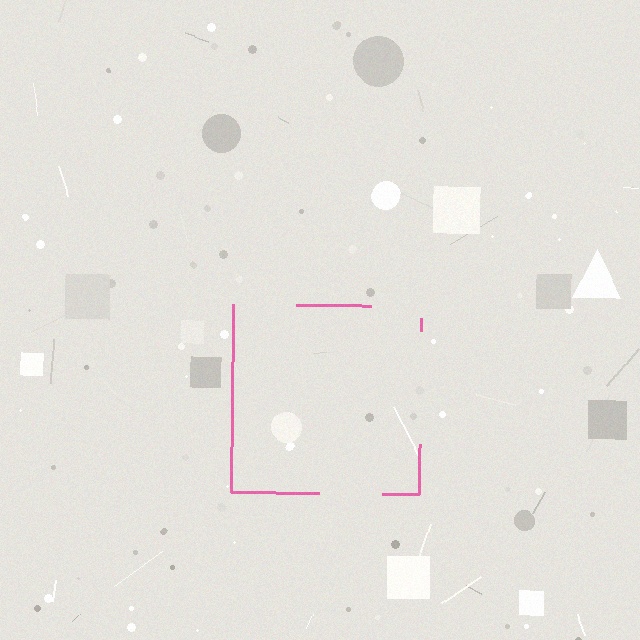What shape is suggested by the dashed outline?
The dashed outline suggests a square.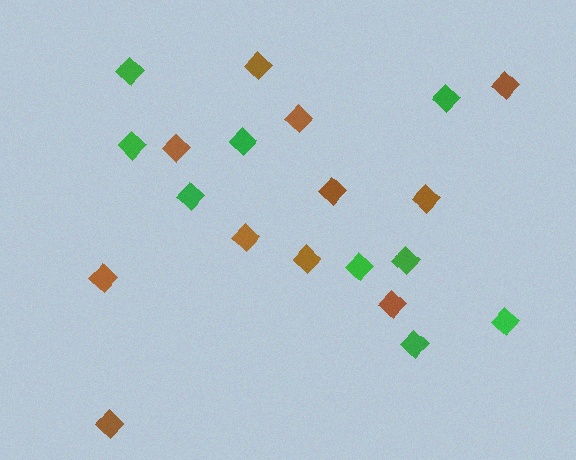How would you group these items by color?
There are 2 groups: one group of green diamonds (9) and one group of brown diamonds (11).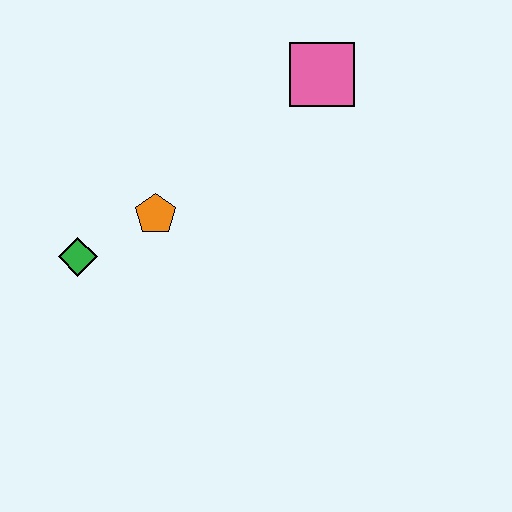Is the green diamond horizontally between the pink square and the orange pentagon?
No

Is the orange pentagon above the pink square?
No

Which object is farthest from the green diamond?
The pink square is farthest from the green diamond.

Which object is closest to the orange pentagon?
The green diamond is closest to the orange pentagon.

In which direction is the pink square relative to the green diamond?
The pink square is to the right of the green diamond.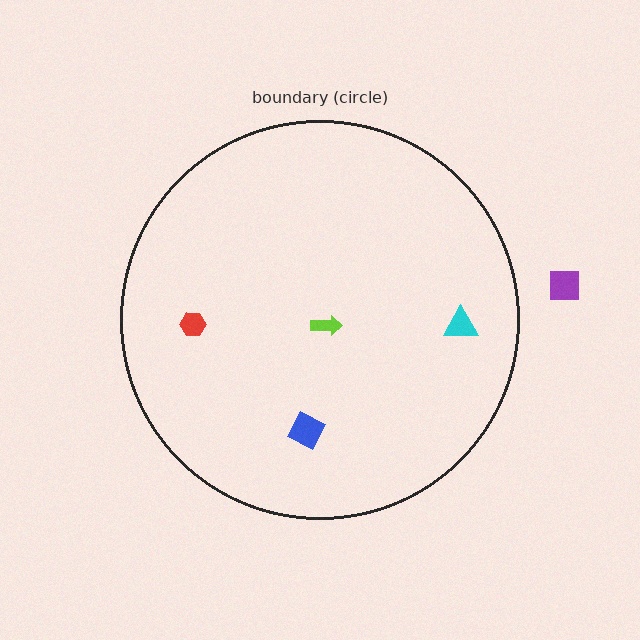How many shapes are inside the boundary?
4 inside, 1 outside.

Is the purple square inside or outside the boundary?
Outside.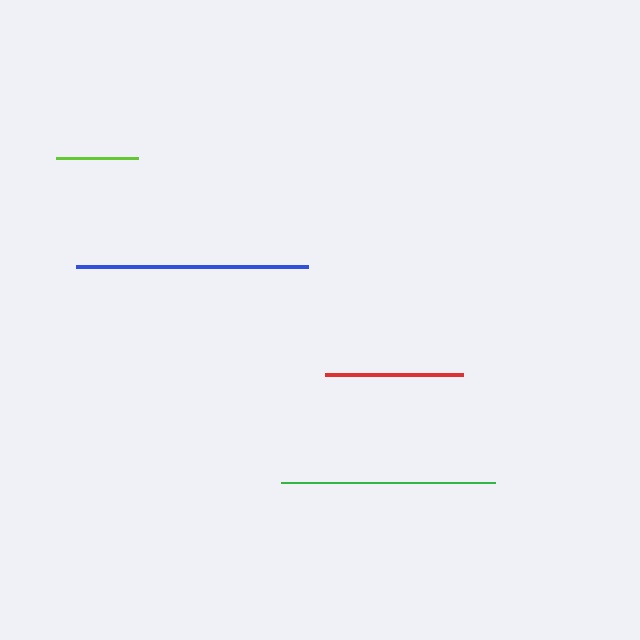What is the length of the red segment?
The red segment is approximately 138 pixels long.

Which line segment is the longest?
The blue line is the longest at approximately 232 pixels.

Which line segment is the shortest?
The lime line is the shortest at approximately 82 pixels.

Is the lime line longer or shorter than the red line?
The red line is longer than the lime line.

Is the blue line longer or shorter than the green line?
The blue line is longer than the green line.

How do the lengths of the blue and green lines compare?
The blue and green lines are approximately the same length.